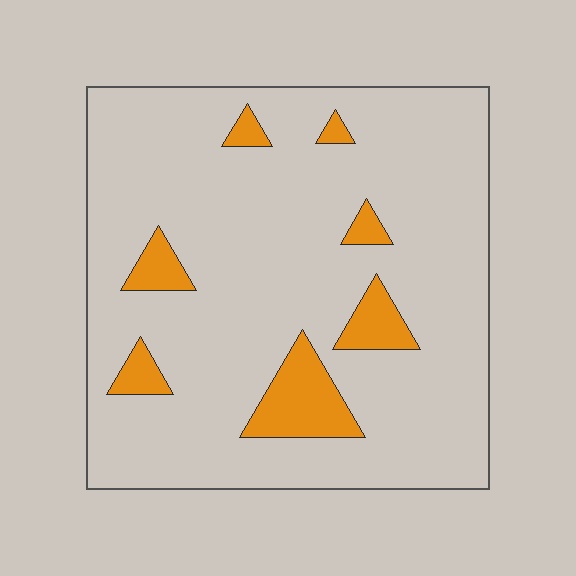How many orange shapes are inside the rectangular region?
7.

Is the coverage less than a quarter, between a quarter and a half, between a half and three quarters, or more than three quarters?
Less than a quarter.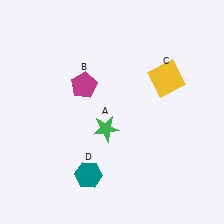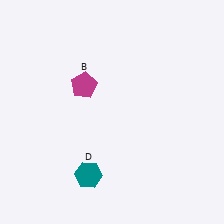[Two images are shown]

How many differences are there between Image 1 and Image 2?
There are 2 differences between the two images.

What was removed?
The green star (A), the yellow square (C) were removed in Image 2.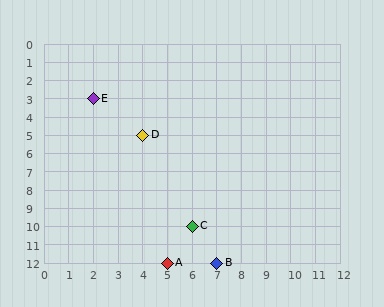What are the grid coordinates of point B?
Point B is at grid coordinates (7, 12).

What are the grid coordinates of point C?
Point C is at grid coordinates (6, 10).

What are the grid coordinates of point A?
Point A is at grid coordinates (5, 12).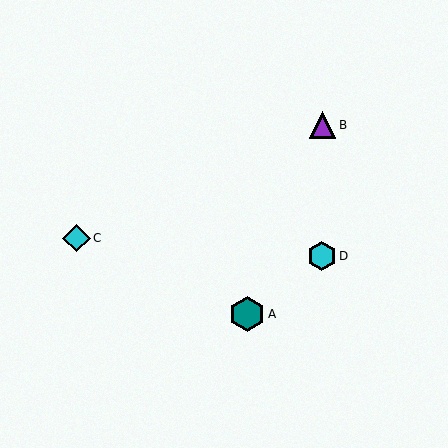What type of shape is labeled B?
Shape B is a purple triangle.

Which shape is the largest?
The teal hexagon (labeled A) is the largest.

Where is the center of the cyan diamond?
The center of the cyan diamond is at (77, 238).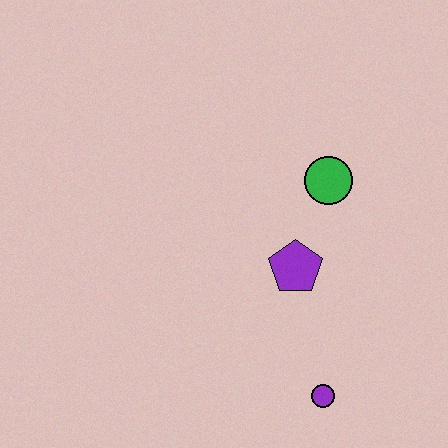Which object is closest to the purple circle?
The purple pentagon is closest to the purple circle.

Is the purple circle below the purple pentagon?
Yes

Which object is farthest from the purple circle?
The green circle is farthest from the purple circle.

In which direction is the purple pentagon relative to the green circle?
The purple pentagon is below the green circle.